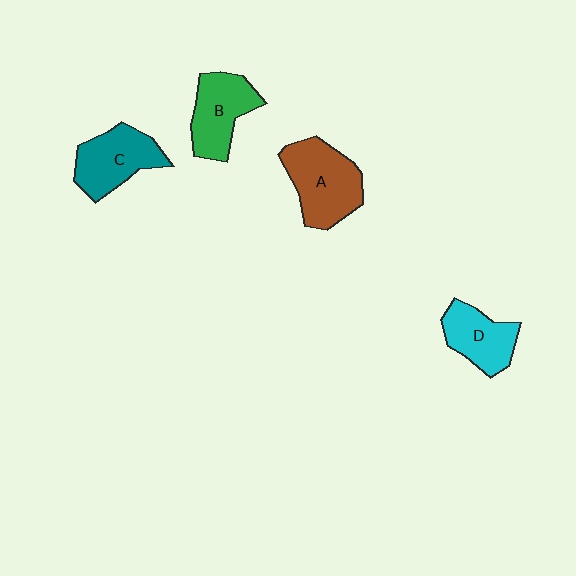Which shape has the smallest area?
Shape D (cyan).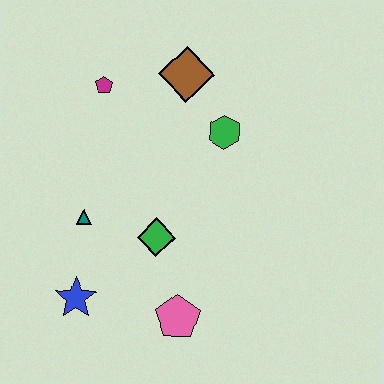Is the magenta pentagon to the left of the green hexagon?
Yes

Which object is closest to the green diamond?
The teal triangle is closest to the green diamond.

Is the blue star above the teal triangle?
No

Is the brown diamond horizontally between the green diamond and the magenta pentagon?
No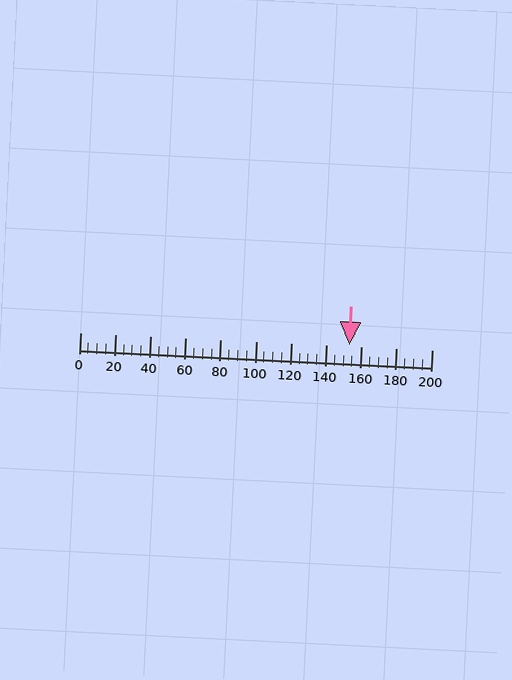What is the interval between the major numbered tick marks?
The major tick marks are spaced 20 units apart.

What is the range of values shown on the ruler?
The ruler shows values from 0 to 200.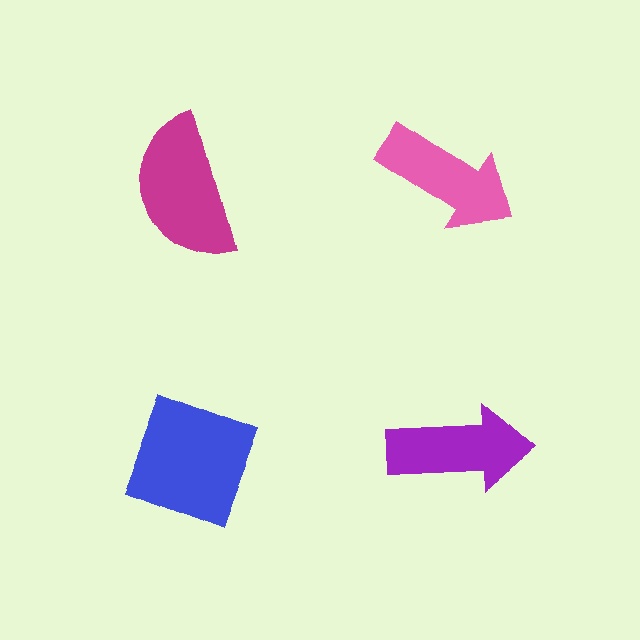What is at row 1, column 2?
A pink arrow.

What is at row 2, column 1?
A blue diamond.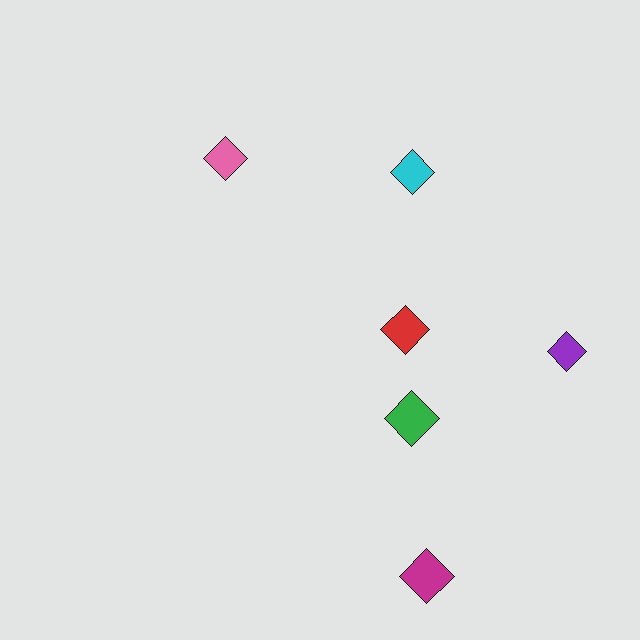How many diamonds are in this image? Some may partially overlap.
There are 6 diamonds.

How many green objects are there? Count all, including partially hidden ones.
There is 1 green object.